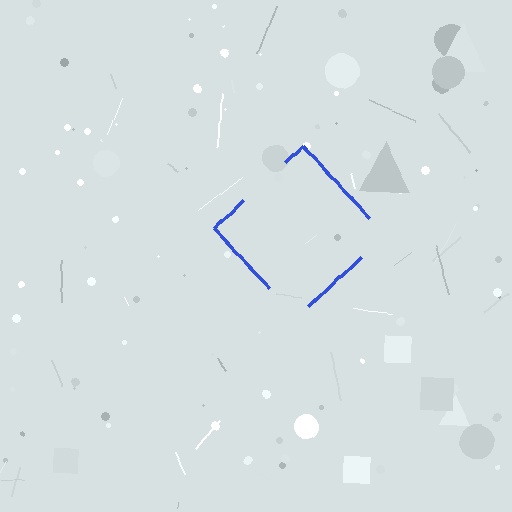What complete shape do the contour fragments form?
The contour fragments form a diamond.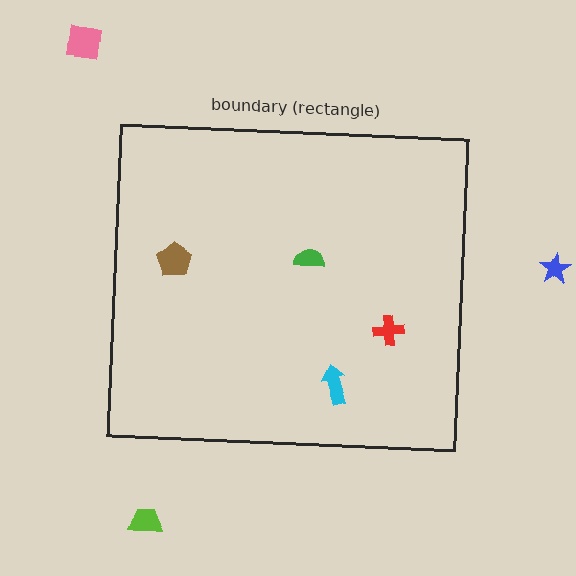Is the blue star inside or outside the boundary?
Outside.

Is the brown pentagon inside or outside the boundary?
Inside.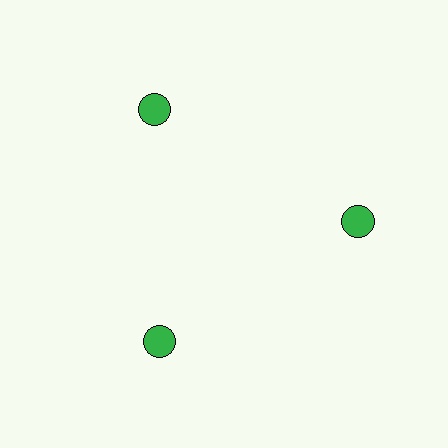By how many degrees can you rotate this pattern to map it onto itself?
The pattern maps onto itself every 120 degrees of rotation.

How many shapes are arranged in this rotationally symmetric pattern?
There are 3 shapes, arranged in 3 groups of 1.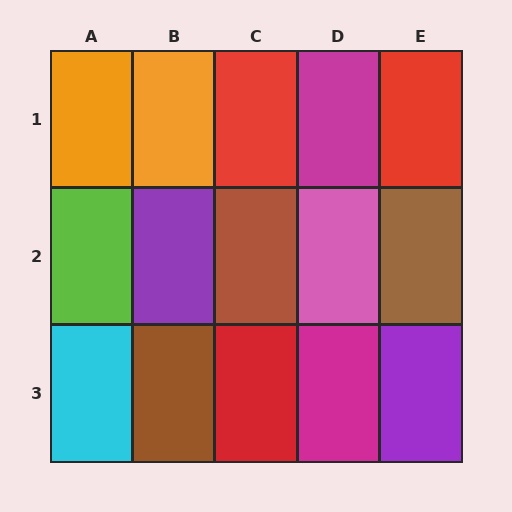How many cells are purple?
2 cells are purple.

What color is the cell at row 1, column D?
Magenta.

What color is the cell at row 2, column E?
Brown.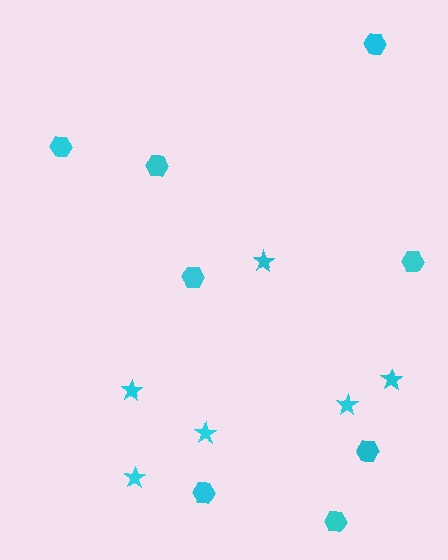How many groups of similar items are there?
There are 2 groups: one group of stars (6) and one group of hexagons (8).